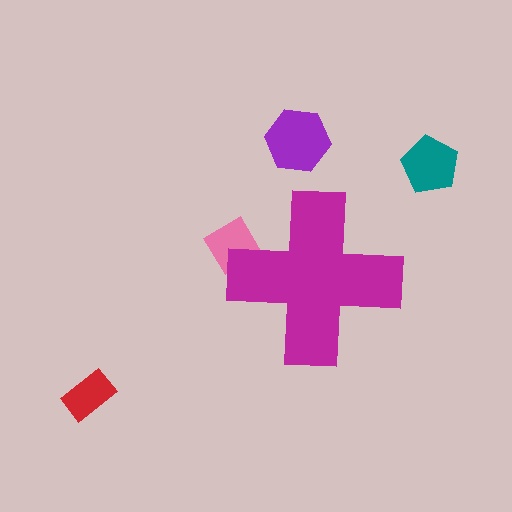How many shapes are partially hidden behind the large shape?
1 shape is partially hidden.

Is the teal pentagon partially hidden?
No, the teal pentagon is fully visible.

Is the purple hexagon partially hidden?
No, the purple hexagon is fully visible.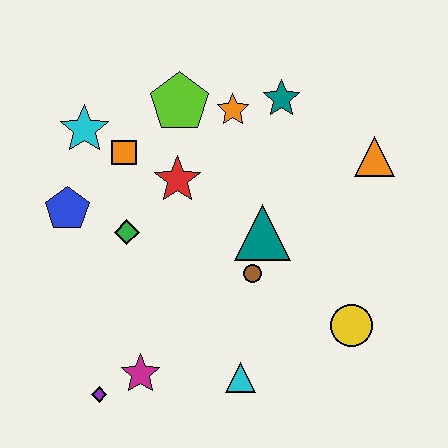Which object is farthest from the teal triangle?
The purple diamond is farthest from the teal triangle.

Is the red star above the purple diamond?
Yes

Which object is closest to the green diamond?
The blue pentagon is closest to the green diamond.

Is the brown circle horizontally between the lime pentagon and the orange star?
No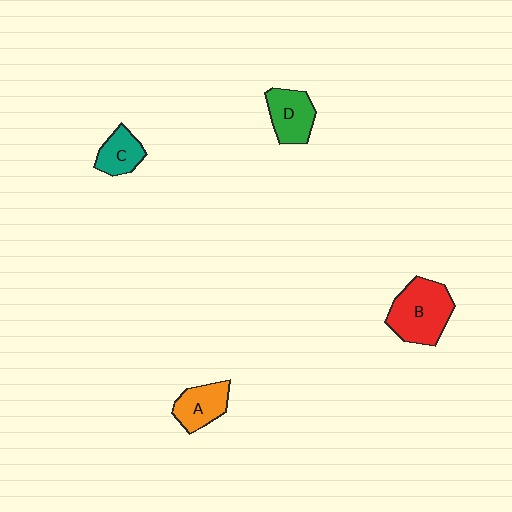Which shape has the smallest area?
Shape C (teal).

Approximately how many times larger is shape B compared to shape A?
Approximately 1.6 times.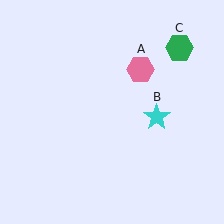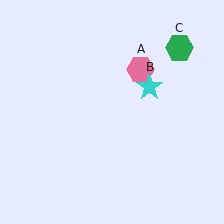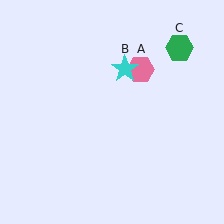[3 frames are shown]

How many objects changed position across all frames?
1 object changed position: cyan star (object B).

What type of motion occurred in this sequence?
The cyan star (object B) rotated counterclockwise around the center of the scene.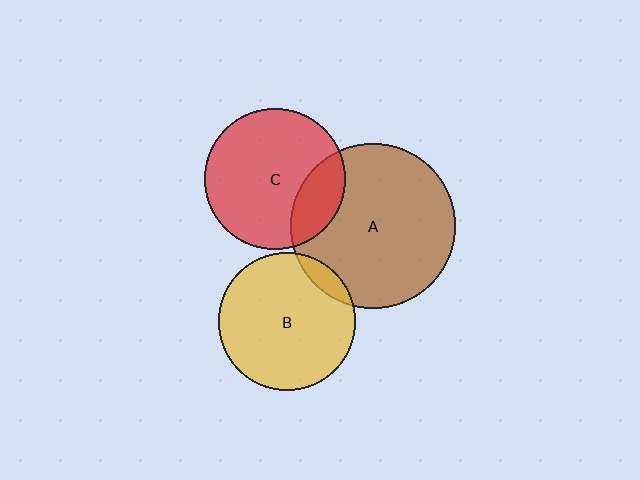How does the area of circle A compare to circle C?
Approximately 1.4 times.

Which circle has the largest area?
Circle A (brown).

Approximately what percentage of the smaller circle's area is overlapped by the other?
Approximately 20%.